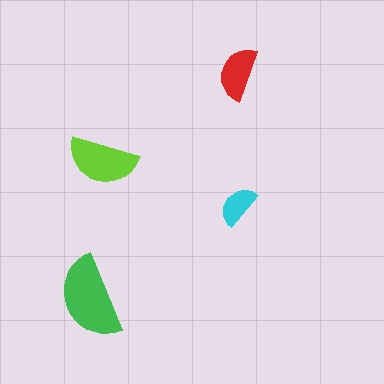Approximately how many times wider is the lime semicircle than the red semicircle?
About 1.5 times wider.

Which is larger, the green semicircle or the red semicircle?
The green one.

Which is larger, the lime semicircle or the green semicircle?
The green one.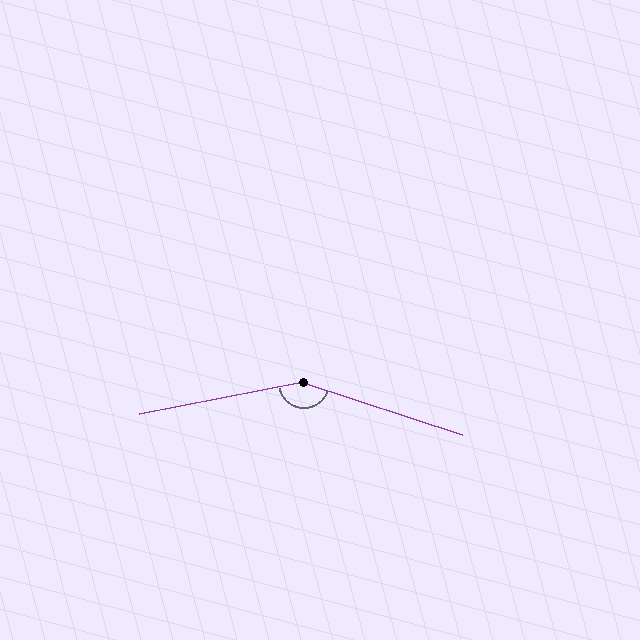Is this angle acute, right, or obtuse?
It is obtuse.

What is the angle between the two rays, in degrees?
Approximately 151 degrees.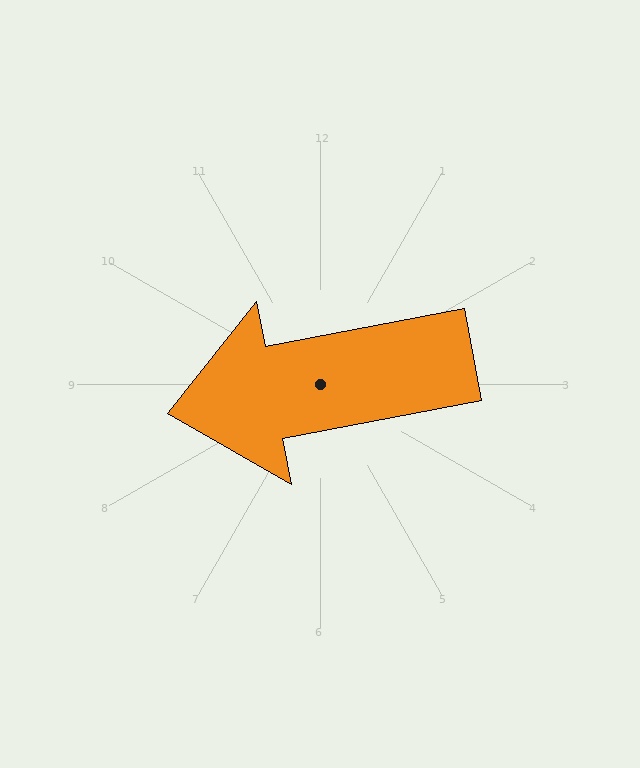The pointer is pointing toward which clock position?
Roughly 9 o'clock.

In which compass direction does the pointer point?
West.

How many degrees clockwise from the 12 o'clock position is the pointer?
Approximately 259 degrees.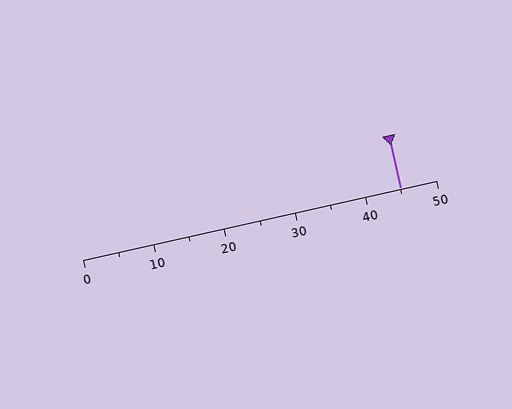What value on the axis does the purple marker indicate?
The marker indicates approximately 45.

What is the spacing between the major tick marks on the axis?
The major ticks are spaced 10 apart.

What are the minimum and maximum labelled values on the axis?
The axis runs from 0 to 50.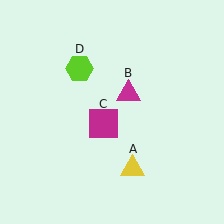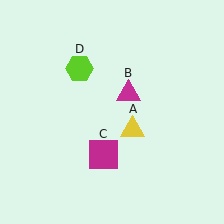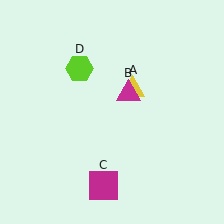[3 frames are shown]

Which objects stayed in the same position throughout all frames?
Magenta triangle (object B) and lime hexagon (object D) remained stationary.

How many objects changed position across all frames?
2 objects changed position: yellow triangle (object A), magenta square (object C).